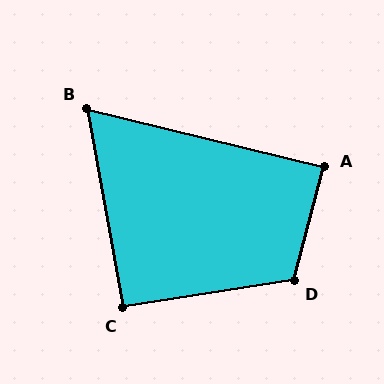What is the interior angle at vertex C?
Approximately 91 degrees (approximately right).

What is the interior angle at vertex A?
Approximately 89 degrees (approximately right).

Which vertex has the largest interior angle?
D, at approximately 114 degrees.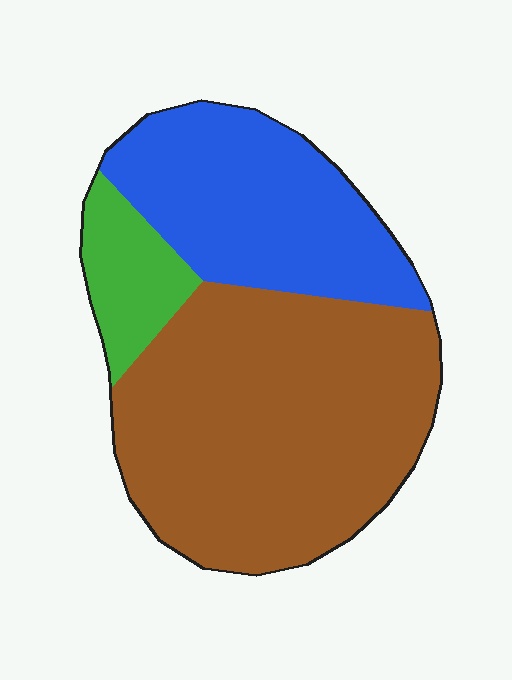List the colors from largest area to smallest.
From largest to smallest: brown, blue, green.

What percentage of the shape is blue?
Blue takes up about one third (1/3) of the shape.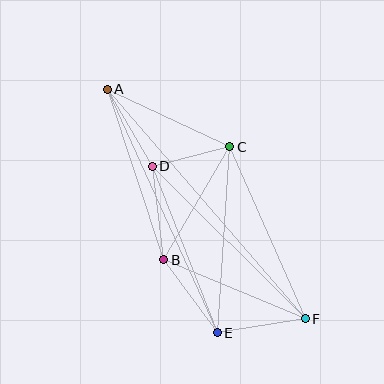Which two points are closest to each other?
Points C and D are closest to each other.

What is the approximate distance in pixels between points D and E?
The distance between D and E is approximately 178 pixels.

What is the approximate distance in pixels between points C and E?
The distance between C and E is approximately 186 pixels.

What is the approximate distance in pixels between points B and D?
The distance between B and D is approximately 94 pixels.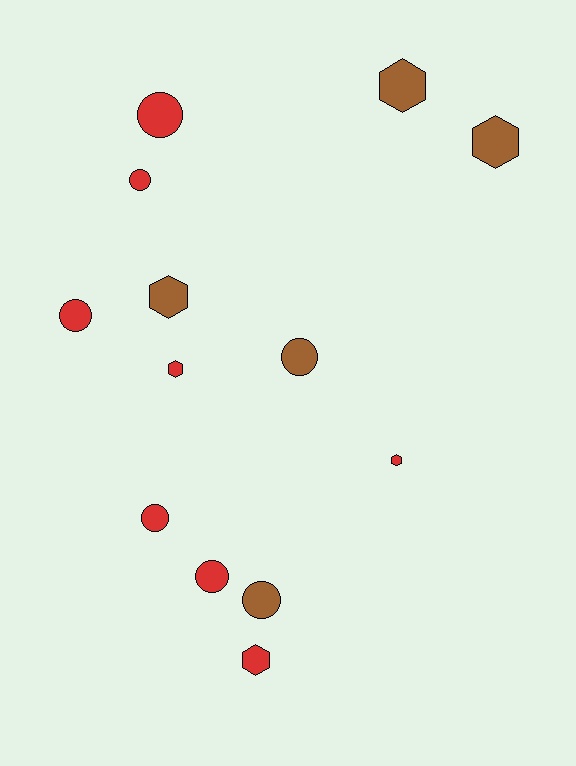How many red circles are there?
There are 5 red circles.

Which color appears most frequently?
Red, with 8 objects.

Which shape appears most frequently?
Circle, with 7 objects.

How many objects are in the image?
There are 13 objects.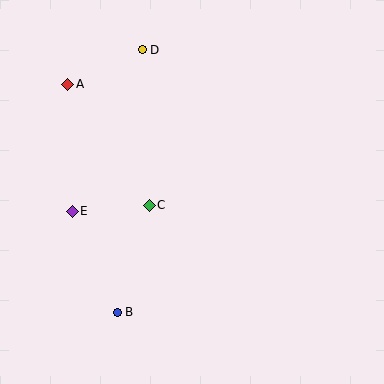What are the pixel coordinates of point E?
Point E is at (72, 211).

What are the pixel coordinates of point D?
Point D is at (142, 50).